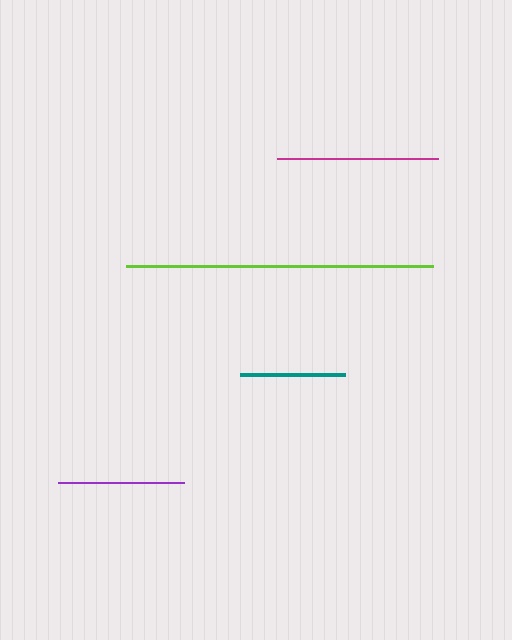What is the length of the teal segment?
The teal segment is approximately 105 pixels long.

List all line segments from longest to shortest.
From longest to shortest: lime, magenta, purple, teal.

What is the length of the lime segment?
The lime segment is approximately 306 pixels long.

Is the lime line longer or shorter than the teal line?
The lime line is longer than the teal line.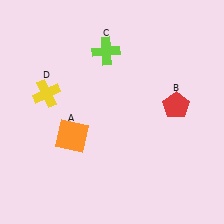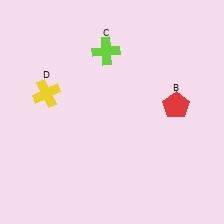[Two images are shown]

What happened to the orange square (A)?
The orange square (A) was removed in Image 2. It was in the bottom-left area of Image 1.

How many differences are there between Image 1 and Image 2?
There is 1 difference between the two images.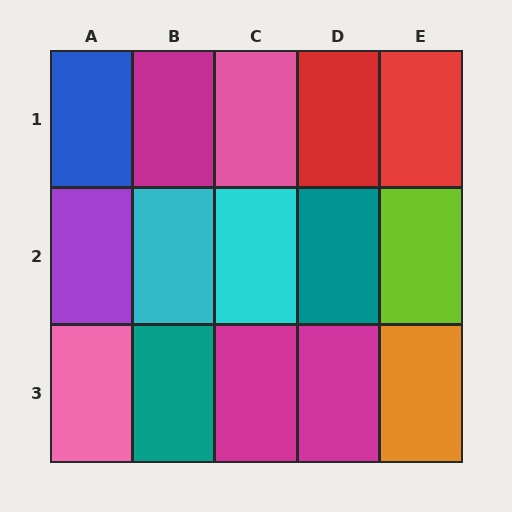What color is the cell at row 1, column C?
Pink.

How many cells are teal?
2 cells are teal.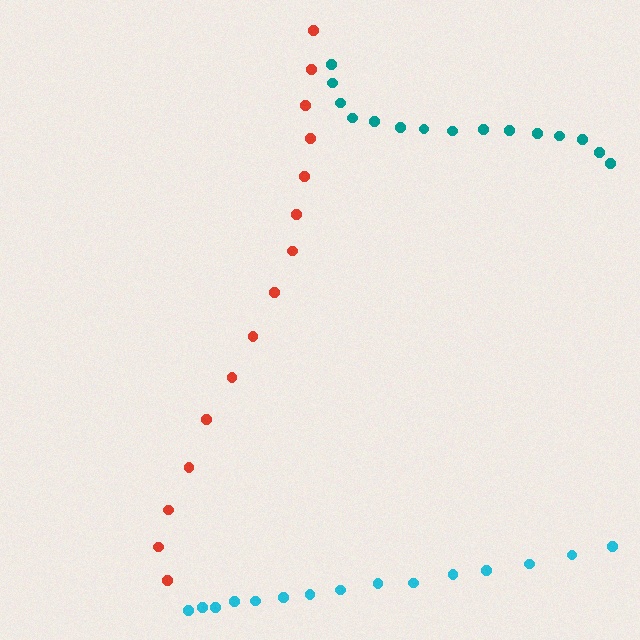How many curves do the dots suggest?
There are 3 distinct paths.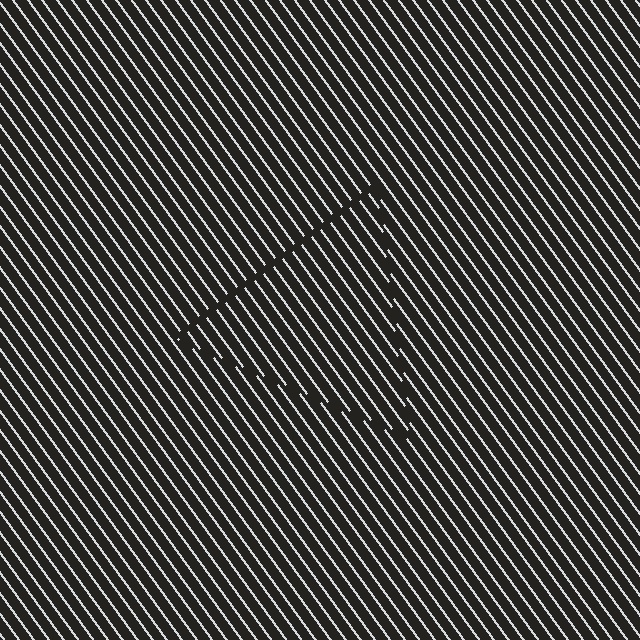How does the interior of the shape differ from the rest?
The interior of the shape contains the same grating, shifted by half a period — the contour is defined by the phase discontinuity where line-ends from the inner and outer gratings abut.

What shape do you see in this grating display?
An illusory triangle. The interior of the shape contains the same grating, shifted by half a period — the contour is defined by the phase discontinuity where line-ends from the inner and outer gratings abut.